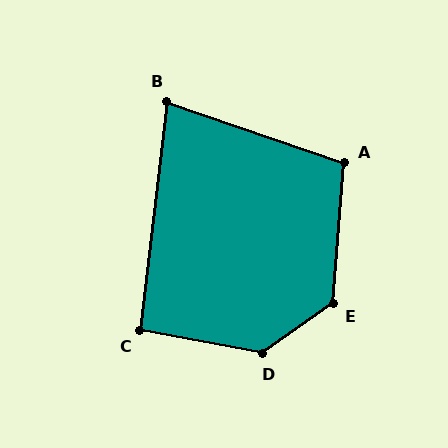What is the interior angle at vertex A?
Approximately 104 degrees (obtuse).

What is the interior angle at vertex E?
Approximately 130 degrees (obtuse).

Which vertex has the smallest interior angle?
B, at approximately 78 degrees.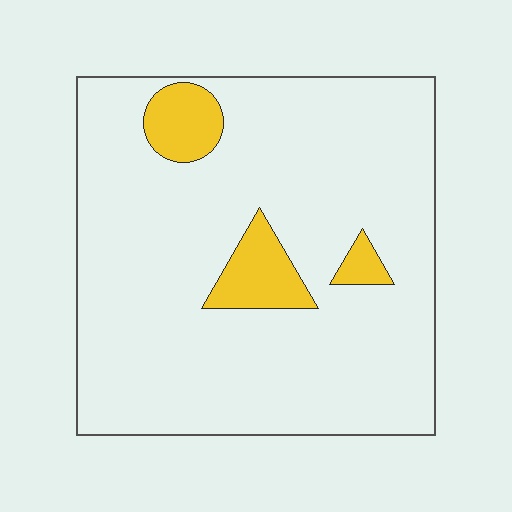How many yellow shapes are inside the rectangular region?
3.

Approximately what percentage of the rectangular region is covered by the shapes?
Approximately 10%.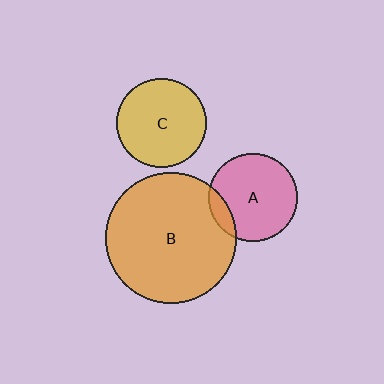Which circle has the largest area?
Circle B (orange).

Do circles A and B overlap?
Yes.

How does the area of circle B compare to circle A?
Approximately 2.2 times.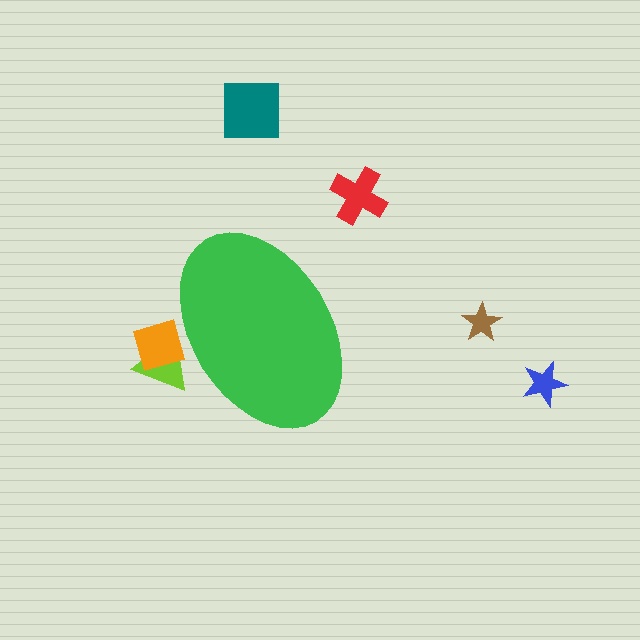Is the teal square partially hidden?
No, the teal square is fully visible.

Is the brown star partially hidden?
No, the brown star is fully visible.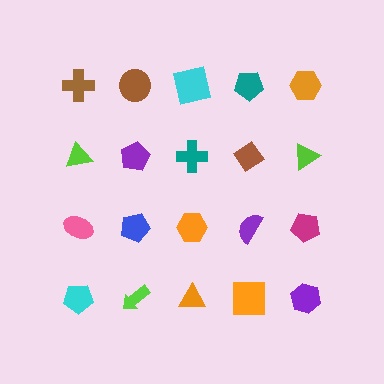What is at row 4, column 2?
A lime arrow.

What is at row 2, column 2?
A purple pentagon.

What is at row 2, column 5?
A lime triangle.